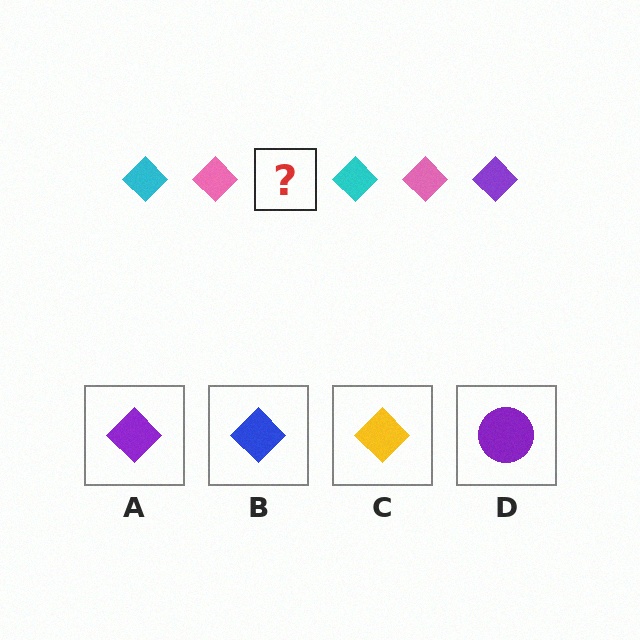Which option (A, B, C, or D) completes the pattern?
A.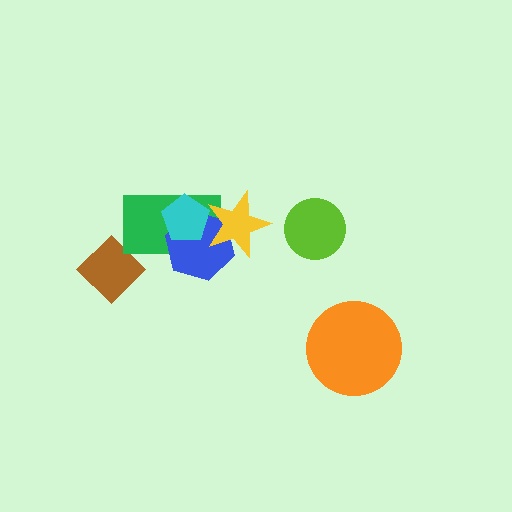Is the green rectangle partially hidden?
Yes, it is partially covered by another shape.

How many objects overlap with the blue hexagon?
3 objects overlap with the blue hexagon.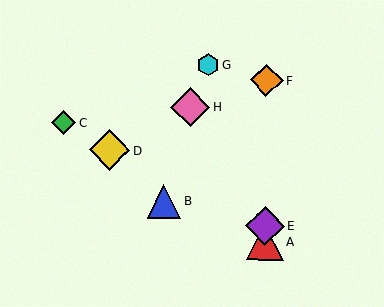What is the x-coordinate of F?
Object F is at x≈267.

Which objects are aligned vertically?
Objects A, E, F are aligned vertically.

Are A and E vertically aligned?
Yes, both are at x≈265.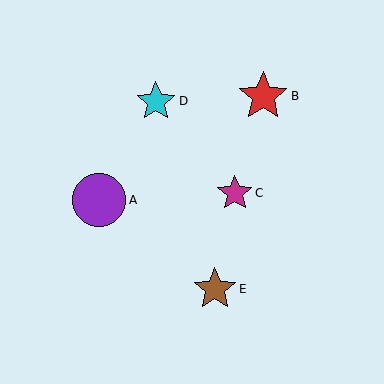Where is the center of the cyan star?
The center of the cyan star is at (156, 101).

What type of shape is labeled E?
Shape E is a brown star.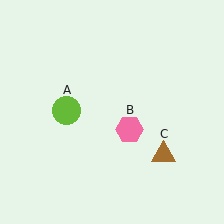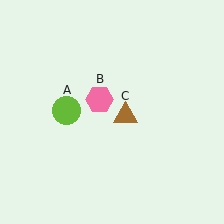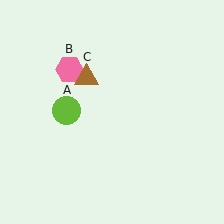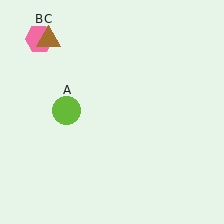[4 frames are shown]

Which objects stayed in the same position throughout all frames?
Lime circle (object A) remained stationary.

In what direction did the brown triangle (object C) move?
The brown triangle (object C) moved up and to the left.